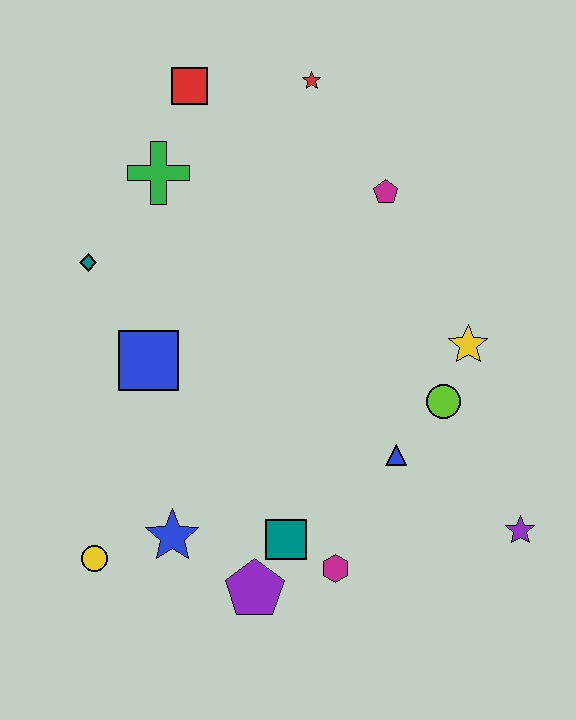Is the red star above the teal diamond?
Yes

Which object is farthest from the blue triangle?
The red square is farthest from the blue triangle.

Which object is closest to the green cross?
The red square is closest to the green cross.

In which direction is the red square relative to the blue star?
The red square is above the blue star.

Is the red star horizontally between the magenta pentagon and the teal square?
Yes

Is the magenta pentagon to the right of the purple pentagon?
Yes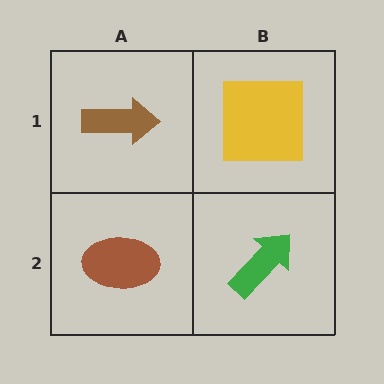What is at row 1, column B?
A yellow square.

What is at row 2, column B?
A green arrow.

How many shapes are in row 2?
2 shapes.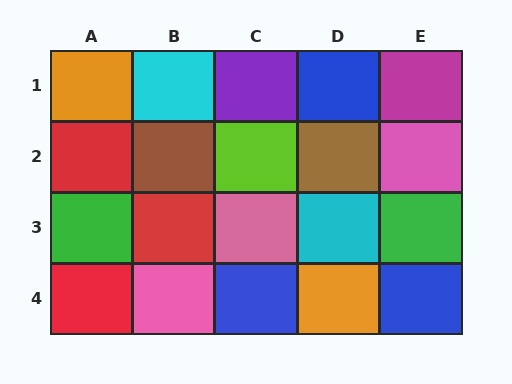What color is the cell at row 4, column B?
Pink.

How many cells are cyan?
2 cells are cyan.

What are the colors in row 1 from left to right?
Orange, cyan, purple, blue, magenta.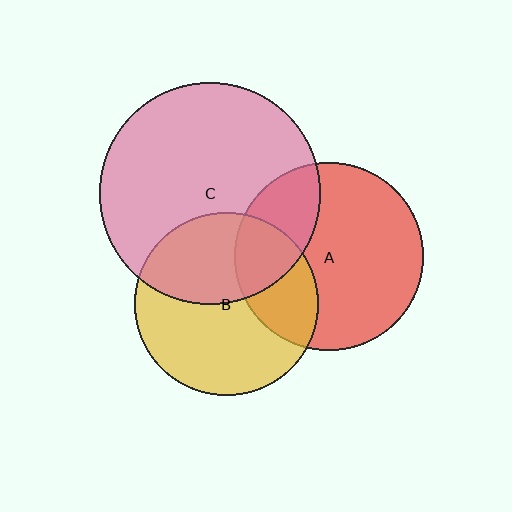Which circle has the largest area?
Circle C (pink).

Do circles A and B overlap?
Yes.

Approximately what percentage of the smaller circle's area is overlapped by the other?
Approximately 30%.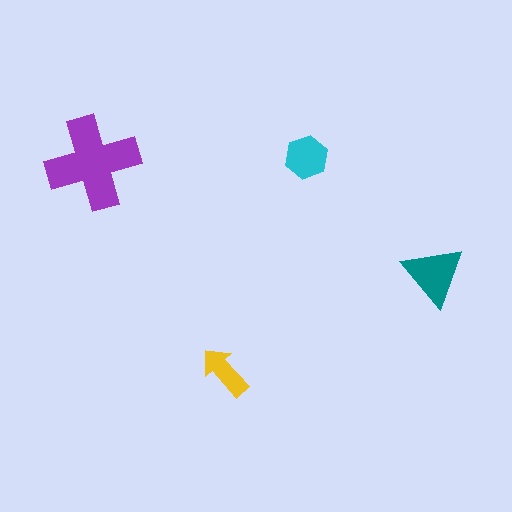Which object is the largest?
The purple cross.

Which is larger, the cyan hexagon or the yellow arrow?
The cyan hexagon.